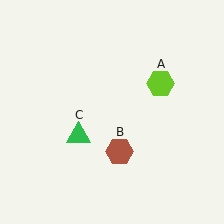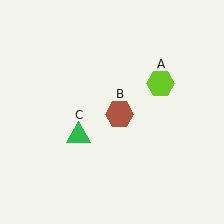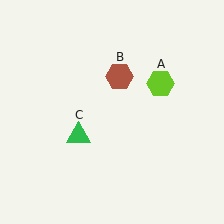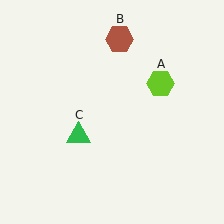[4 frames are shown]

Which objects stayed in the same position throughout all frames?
Lime hexagon (object A) and green triangle (object C) remained stationary.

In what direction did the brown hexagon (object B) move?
The brown hexagon (object B) moved up.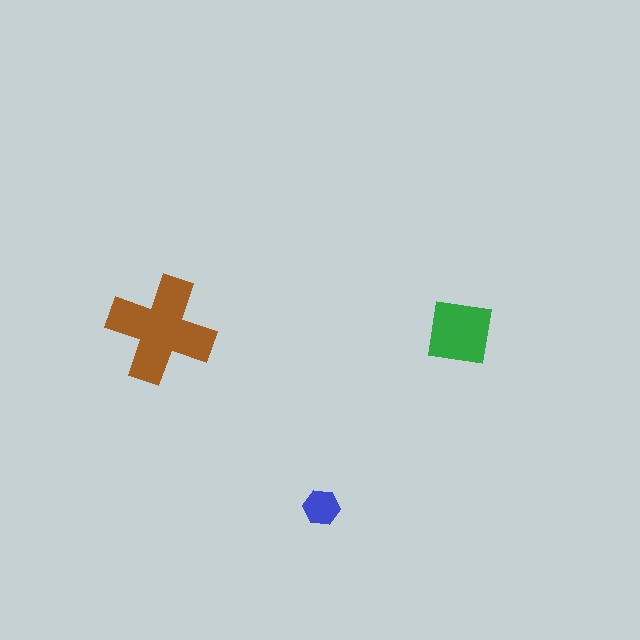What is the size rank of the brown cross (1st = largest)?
1st.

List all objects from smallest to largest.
The blue hexagon, the green square, the brown cross.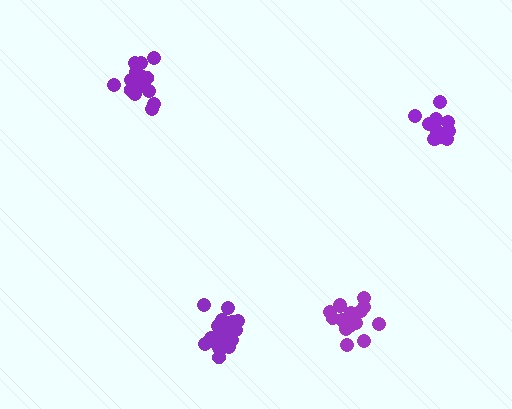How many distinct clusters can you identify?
There are 4 distinct clusters.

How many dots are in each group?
Group 1: 18 dots, Group 2: 16 dots, Group 3: 21 dots, Group 4: 16 dots (71 total).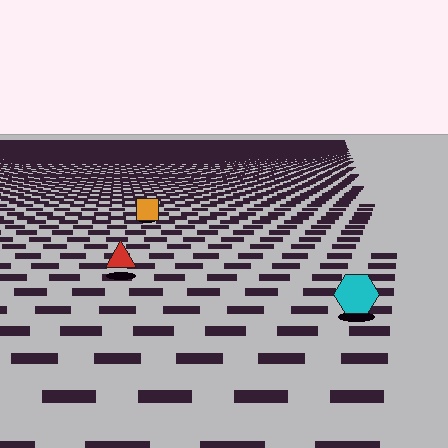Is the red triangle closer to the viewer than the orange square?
Yes. The red triangle is closer — you can tell from the texture gradient: the ground texture is coarser near it.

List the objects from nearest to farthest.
From nearest to farthest: the cyan hexagon, the red triangle, the orange square.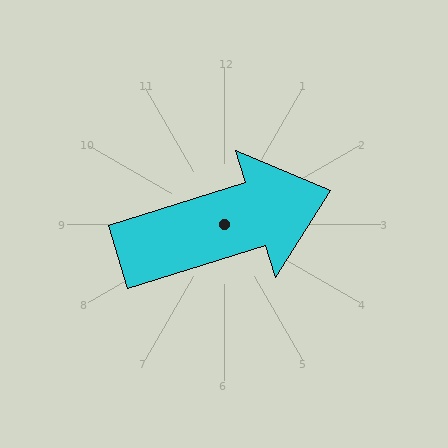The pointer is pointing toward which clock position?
Roughly 2 o'clock.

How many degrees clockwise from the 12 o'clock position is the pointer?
Approximately 73 degrees.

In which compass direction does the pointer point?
East.